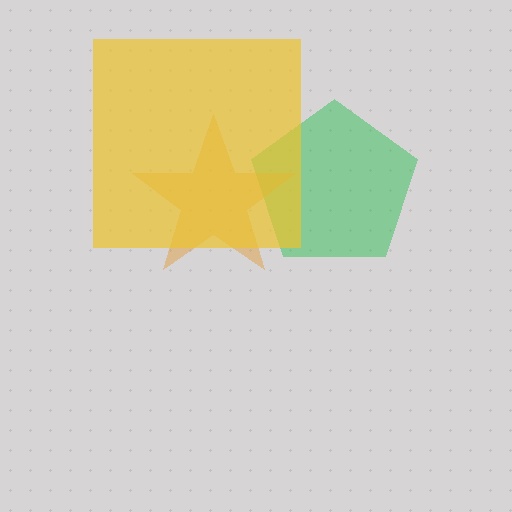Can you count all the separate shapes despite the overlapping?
Yes, there are 3 separate shapes.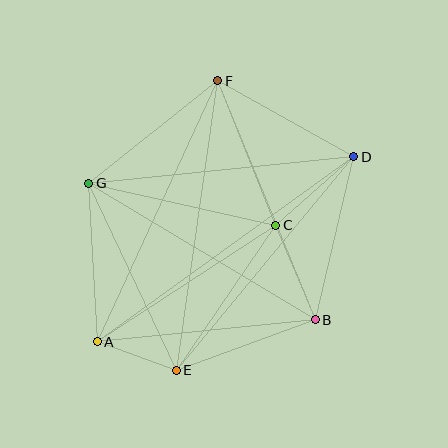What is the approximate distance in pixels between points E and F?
The distance between E and F is approximately 292 pixels.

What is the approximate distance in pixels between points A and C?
The distance between A and C is approximately 213 pixels.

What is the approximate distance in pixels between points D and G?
The distance between D and G is approximately 267 pixels.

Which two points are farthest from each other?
Points A and D are farthest from each other.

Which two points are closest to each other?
Points A and E are closest to each other.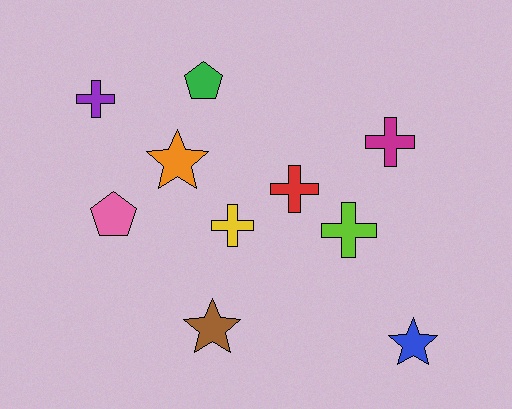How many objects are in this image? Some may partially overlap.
There are 10 objects.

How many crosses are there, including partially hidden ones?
There are 5 crosses.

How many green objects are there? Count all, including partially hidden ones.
There is 1 green object.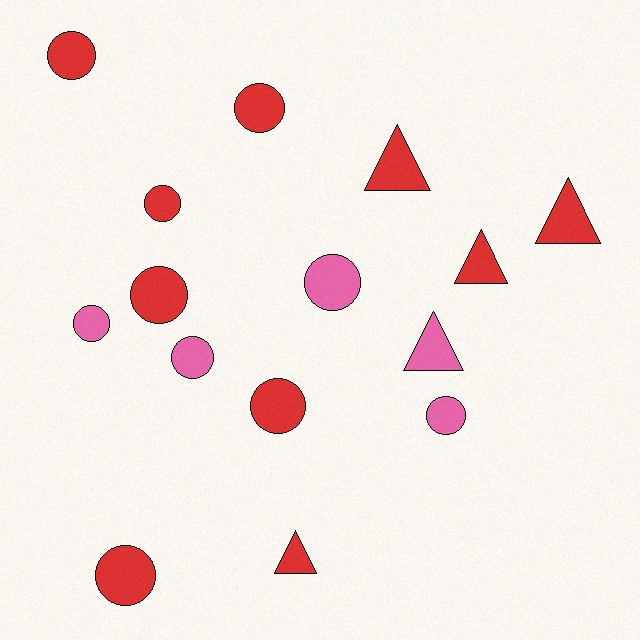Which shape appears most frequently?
Circle, with 10 objects.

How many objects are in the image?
There are 15 objects.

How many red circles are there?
There are 6 red circles.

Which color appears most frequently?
Red, with 10 objects.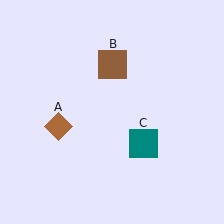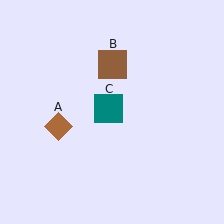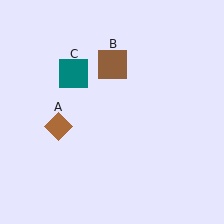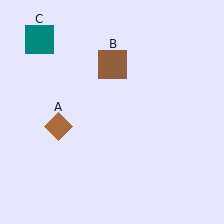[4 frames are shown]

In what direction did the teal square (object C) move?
The teal square (object C) moved up and to the left.